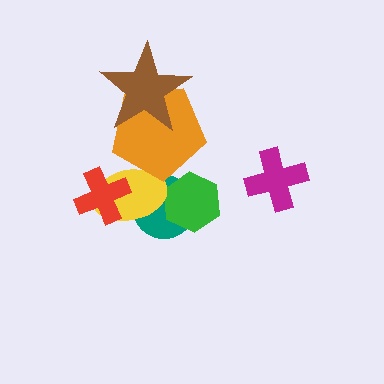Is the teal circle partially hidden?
Yes, it is partially covered by another shape.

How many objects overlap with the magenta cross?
0 objects overlap with the magenta cross.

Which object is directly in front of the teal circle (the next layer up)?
The green hexagon is directly in front of the teal circle.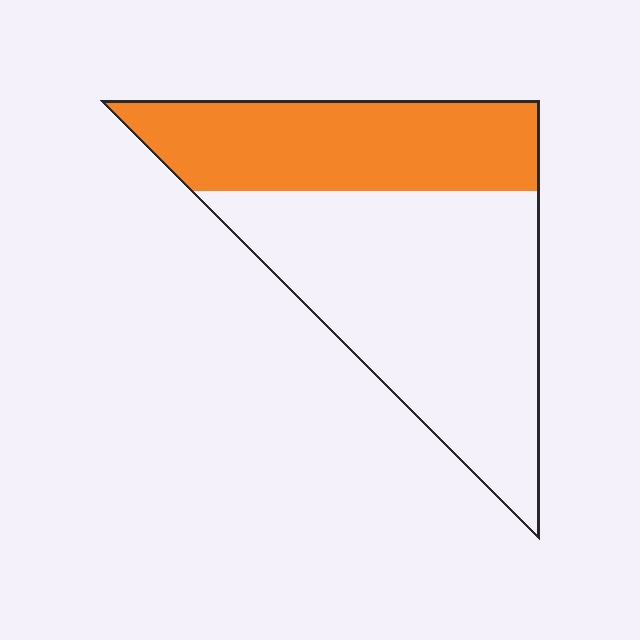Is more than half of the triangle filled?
No.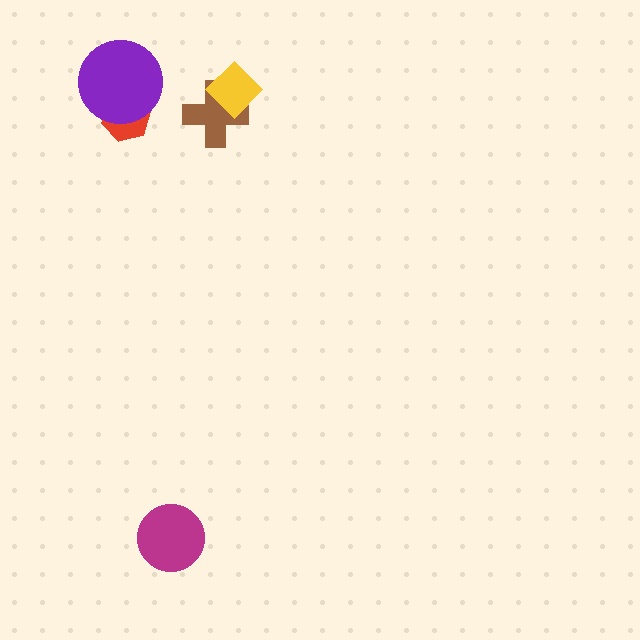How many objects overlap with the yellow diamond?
1 object overlaps with the yellow diamond.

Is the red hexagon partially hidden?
Yes, it is partially covered by another shape.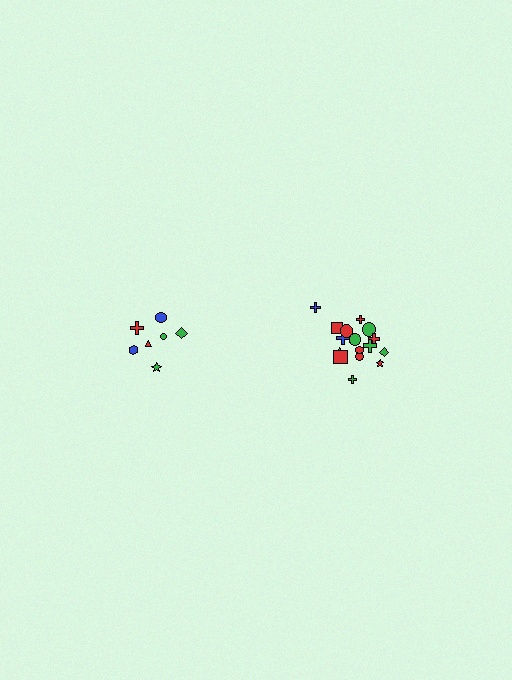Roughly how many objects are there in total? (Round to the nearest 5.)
Roughly 25 objects in total.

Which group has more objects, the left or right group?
The right group.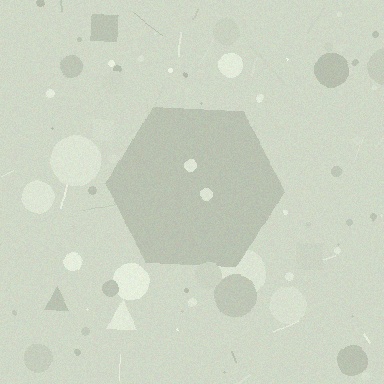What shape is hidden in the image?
A hexagon is hidden in the image.